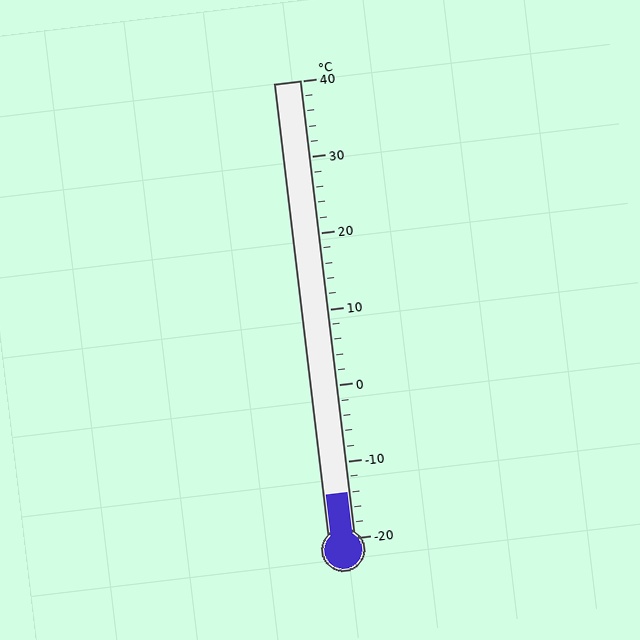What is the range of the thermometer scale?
The thermometer scale ranges from -20°C to 40°C.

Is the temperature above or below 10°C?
The temperature is below 10°C.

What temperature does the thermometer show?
The thermometer shows approximately -14°C.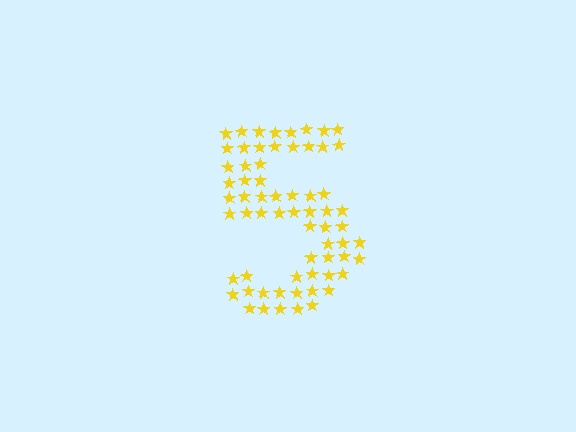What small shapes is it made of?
It is made of small stars.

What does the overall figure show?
The overall figure shows the digit 5.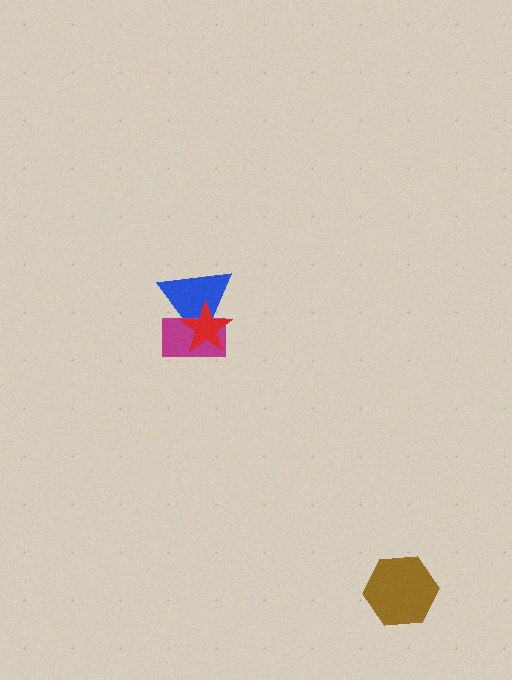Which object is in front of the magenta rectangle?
The red star is in front of the magenta rectangle.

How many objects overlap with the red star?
2 objects overlap with the red star.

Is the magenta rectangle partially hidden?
Yes, it is partially covered by another shape.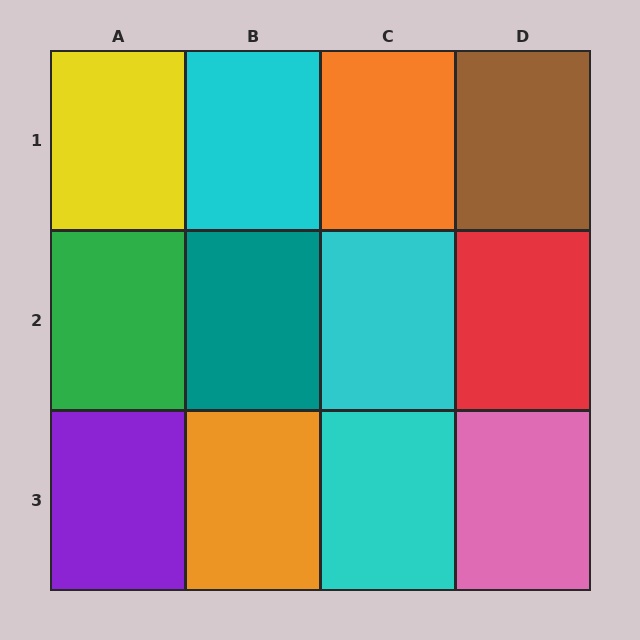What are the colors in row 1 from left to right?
Yellow, cyan, orange, brown.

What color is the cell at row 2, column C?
Cyan.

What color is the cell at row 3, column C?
Cyan.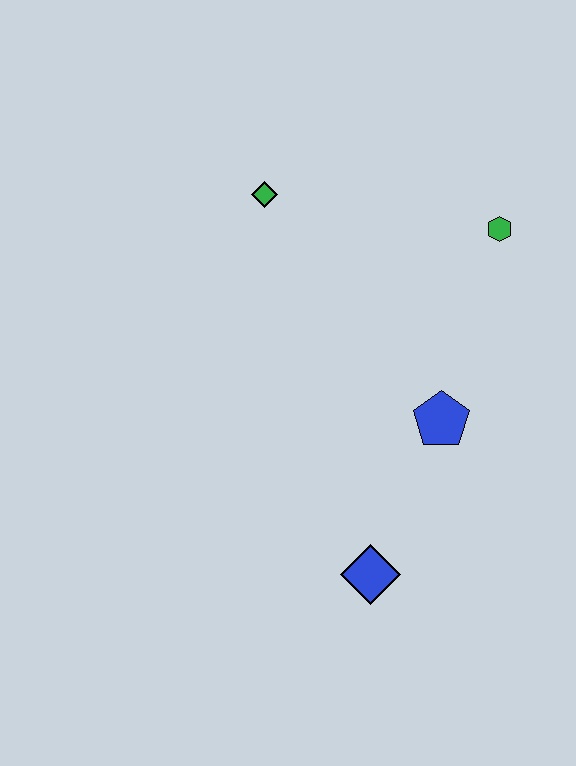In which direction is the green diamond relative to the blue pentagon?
The green diamond is above the blue pentagon.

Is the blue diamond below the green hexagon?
Yes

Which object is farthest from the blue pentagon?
The green diamond is farthest from the blue pentagon.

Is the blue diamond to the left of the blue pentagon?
Yes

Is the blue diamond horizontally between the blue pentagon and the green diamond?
Yes